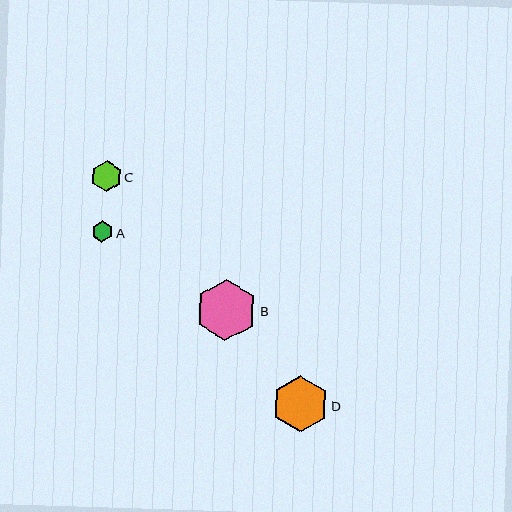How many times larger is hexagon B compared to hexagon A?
Hexagon B is approximately 2.9 times the size of hexagon A.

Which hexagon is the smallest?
Hexagon A is the smallest with a size of approximately 21 pixels.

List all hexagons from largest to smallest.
From largest to smallest: B, D, C, A.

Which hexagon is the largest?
Hexagon B is the largest with a size of approximately 62 pixels.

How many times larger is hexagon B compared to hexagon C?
Hexagon B is approximately 2.0 times the size of hexagon C.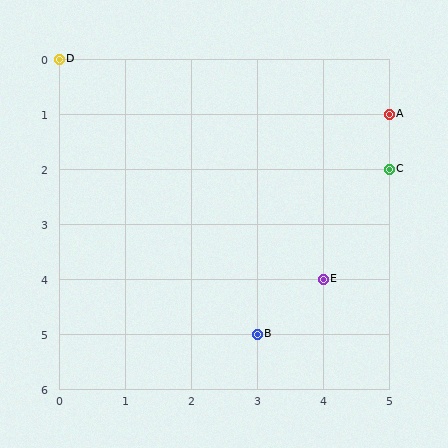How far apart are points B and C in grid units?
Points B and C are 2 columns and 3 rows apart (about 3.6 grid units diagonally).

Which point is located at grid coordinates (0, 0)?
Point D is at (0, 0).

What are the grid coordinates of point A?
Point A is at grid coordinates (5, 1).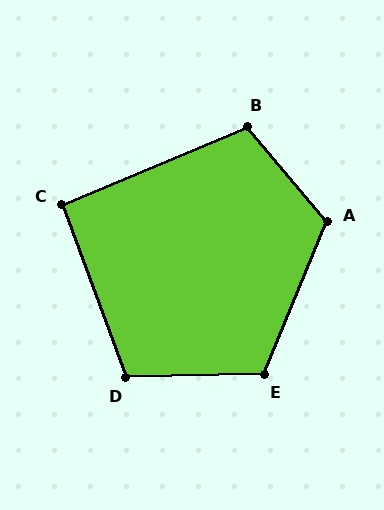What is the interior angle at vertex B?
Approximately 107 degrees (obtuse).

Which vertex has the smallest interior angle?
C, at approximately 93 degrees.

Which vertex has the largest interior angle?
A, at approximately 117 degrees.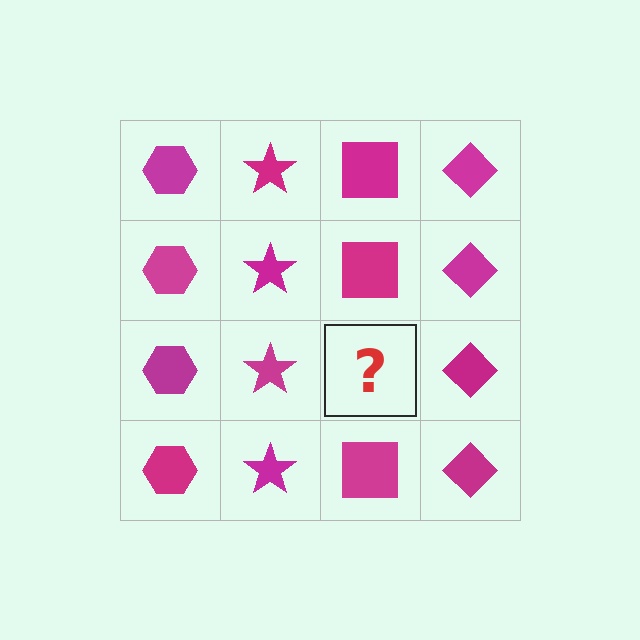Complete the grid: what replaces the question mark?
The question mark should be replaced with a magenta square.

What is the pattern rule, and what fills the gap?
The rule is that each column has a consistent shape. The gap should be filled with a magenta square.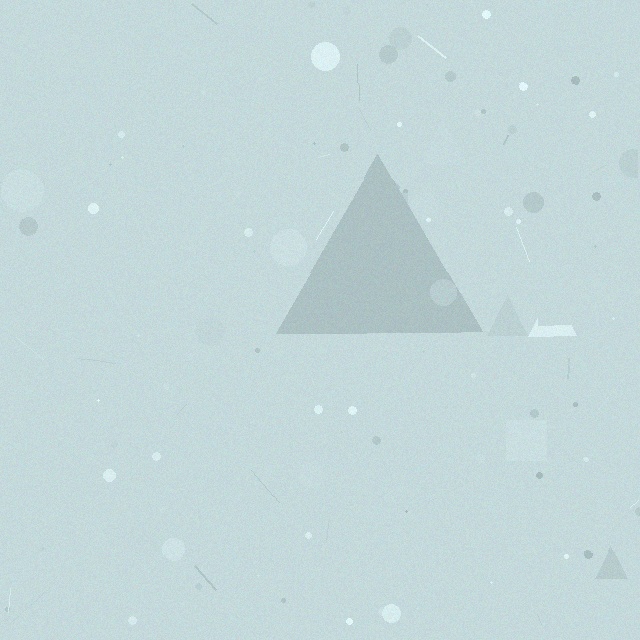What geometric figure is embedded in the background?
A triangle is embedded in the background.